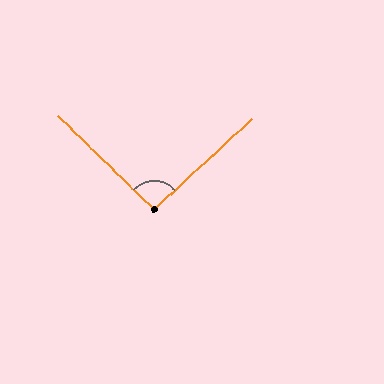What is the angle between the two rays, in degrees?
Approximately 93 degrees.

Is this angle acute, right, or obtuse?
It is approximately a right angle.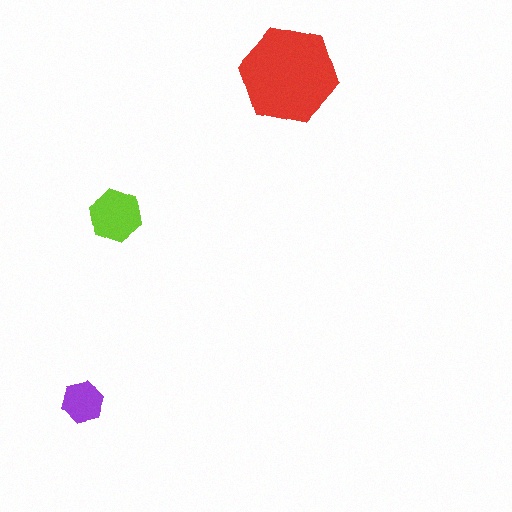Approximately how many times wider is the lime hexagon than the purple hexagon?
About 1.5 times wider.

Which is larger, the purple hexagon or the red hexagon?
The red one.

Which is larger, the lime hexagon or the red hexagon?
The red one.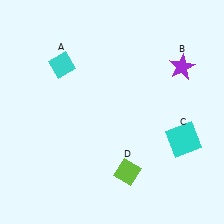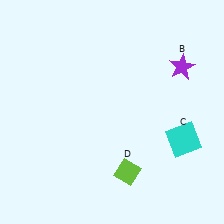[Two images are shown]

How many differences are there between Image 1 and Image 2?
There is 1 difference between the two images.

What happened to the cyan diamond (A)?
The cyan diamond (A) was removed in Image 2. It was in the top-left area of Image 1.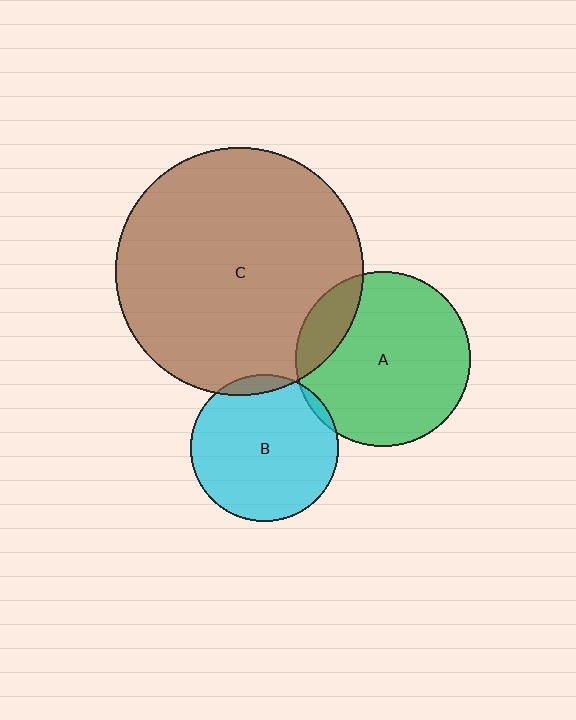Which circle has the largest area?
Circle C (brown).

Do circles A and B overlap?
Yes.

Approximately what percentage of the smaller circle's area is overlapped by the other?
Approximately 5%.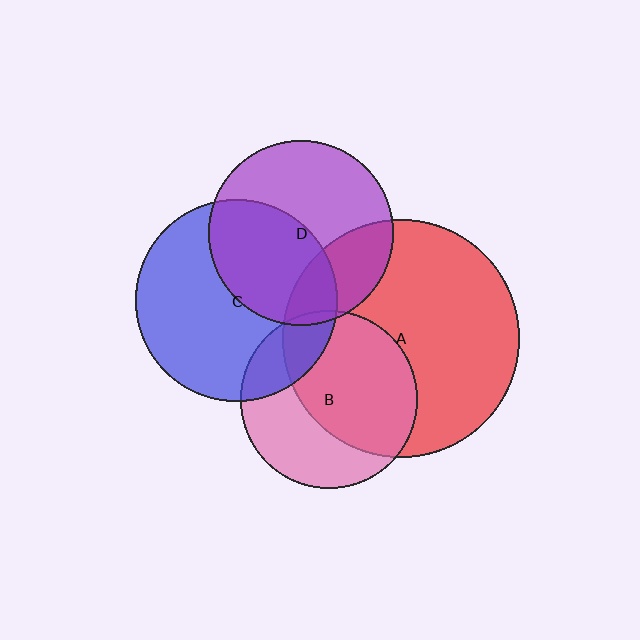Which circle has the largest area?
Circle A (red).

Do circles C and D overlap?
Yes.